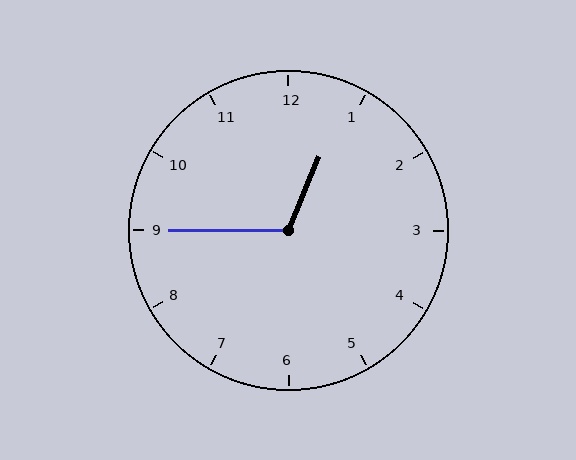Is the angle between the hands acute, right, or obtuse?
It is obtuse.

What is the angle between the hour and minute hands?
Approximately 112 degrees.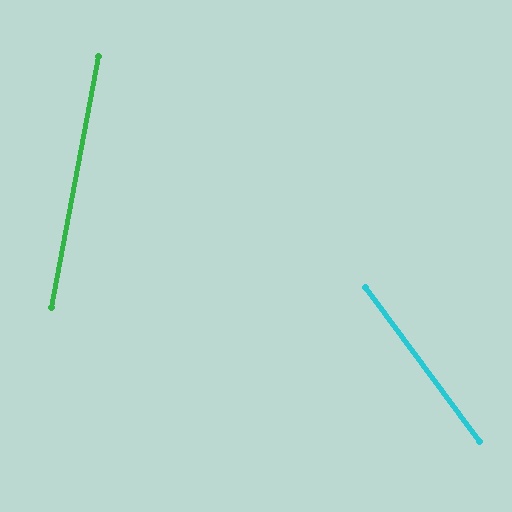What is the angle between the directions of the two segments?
Approximately 47 degrees.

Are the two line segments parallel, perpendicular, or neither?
Neither parallel nor perpendicular — they differ by about 47°.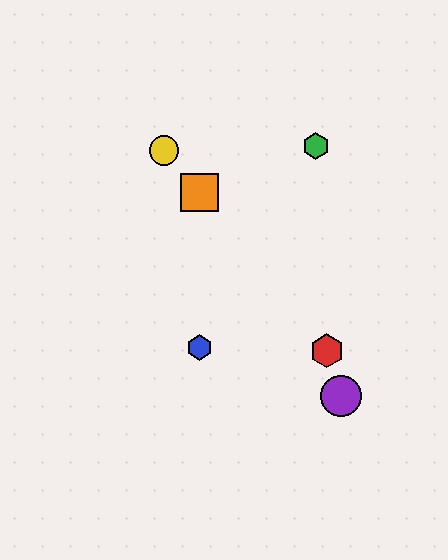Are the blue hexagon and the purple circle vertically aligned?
No, the blue hexagon is at x≈199 and the purple circle is at x≈341.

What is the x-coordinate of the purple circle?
The purple circle is at x≈341.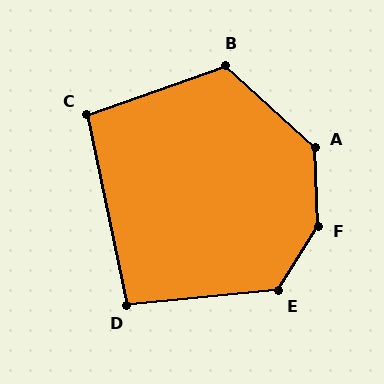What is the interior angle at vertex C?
Approximately 98 degrees (obtuse).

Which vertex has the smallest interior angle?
D, at approximately 96 degrees.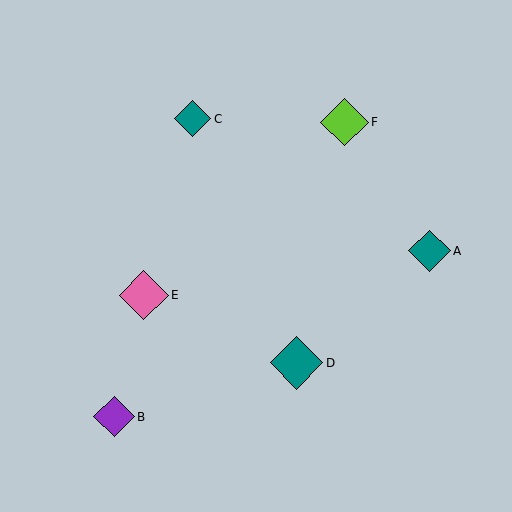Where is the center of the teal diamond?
The center of the teal diamond is at (193, 119).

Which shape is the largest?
The teal diamond (labeled D) is the largest.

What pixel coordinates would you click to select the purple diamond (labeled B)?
Click at (114, 417) to select the purple diamond B.